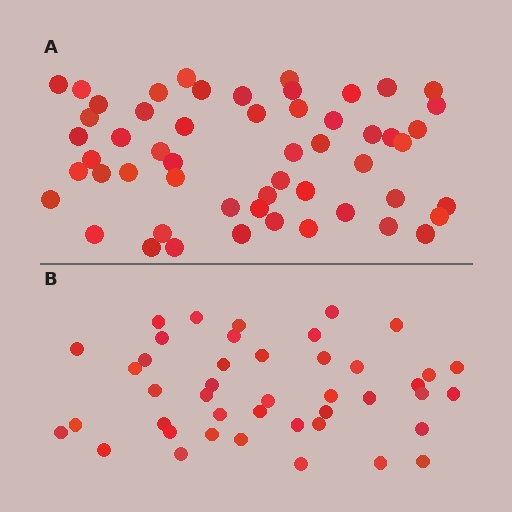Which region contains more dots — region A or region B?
Region A (the top region) has more dots.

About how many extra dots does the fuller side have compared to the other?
Region A has roughly 12 or so more dots than region B.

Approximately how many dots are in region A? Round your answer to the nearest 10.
About 50 dots. (The exact count is 54, which rounds to 50.)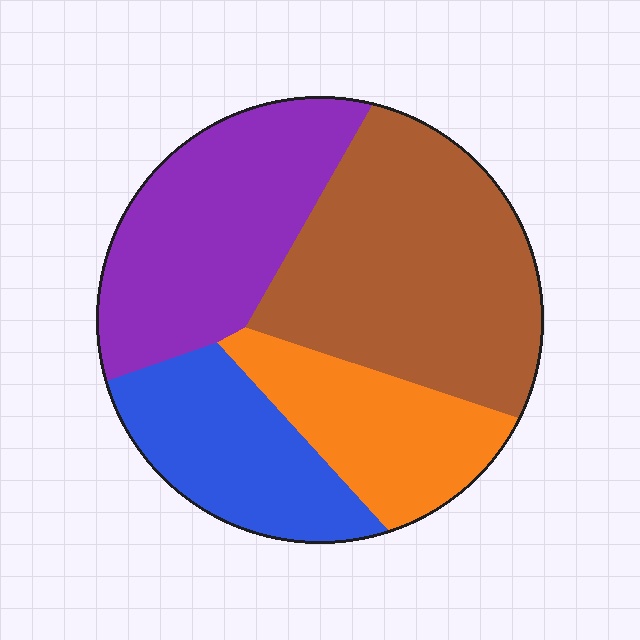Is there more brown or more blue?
Brown.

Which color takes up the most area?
Brown, at roughly 35%.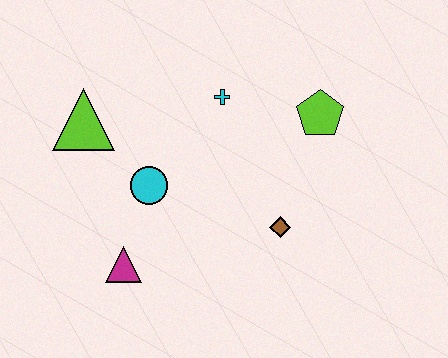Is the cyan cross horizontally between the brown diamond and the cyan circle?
Yes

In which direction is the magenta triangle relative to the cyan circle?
The magenta triangle is below the cyan circle.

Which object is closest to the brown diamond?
The lime pentagon is closest to the brown diamond.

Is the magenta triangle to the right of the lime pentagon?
No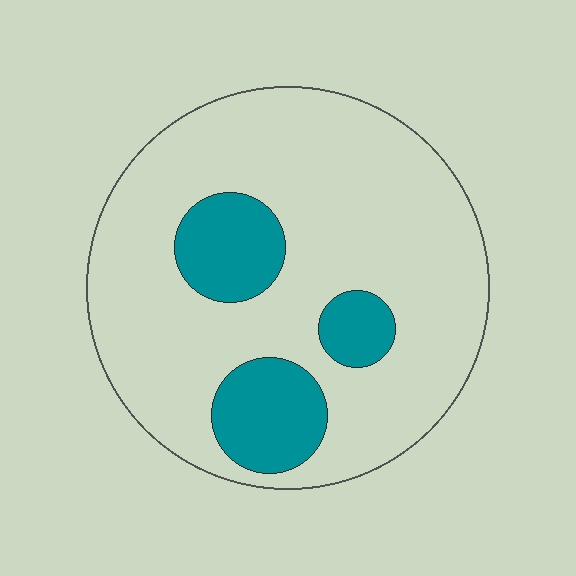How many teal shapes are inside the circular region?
3.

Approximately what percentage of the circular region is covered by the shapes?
Approximately 20%.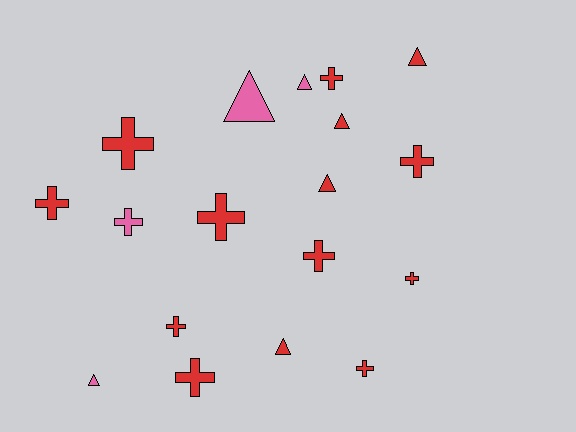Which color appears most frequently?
Red, with 14 objects.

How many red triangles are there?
There are 4 red triangles.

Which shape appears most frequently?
Cross, with 11 objects.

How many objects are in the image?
There are 18 objects.